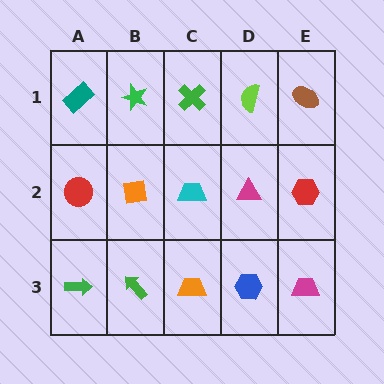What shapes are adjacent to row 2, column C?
A green cross (row 1, column C), an orange trapezoid (row 3, column C), an orange square (row 2, column B), a magenta triangle (row 2, column D).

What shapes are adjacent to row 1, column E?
A red hexagon (row 2, column E), a lime semicircle (row 1, column D).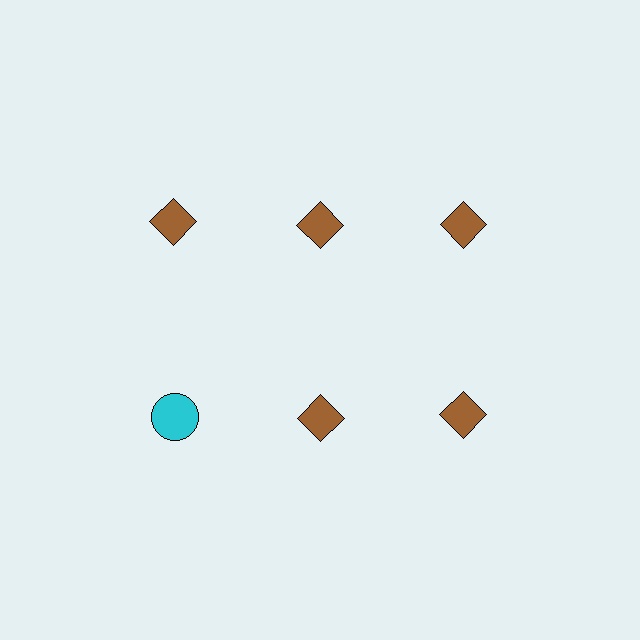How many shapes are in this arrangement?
There are 6 shapes arranged in a grid pattern.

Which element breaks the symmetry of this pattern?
The cyan circle in the second row, leftmost column breaks the symmetry. All other shapes are brown diamonds.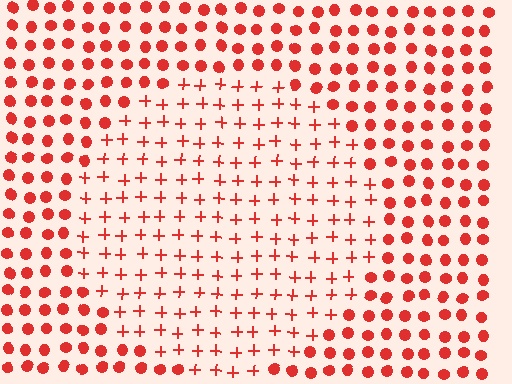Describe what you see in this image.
The image is filled with small red elements arranged in a uniform grid. A circle-shaped region contains plus signs, while the surrounding area contains circles. The boundary is defined purely by the change in element shape.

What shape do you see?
I see a circle.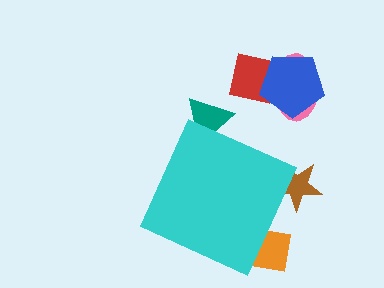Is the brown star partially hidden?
Yes, the brown star is partially hidden behind the cyan diamond.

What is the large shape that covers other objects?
A cyan diamond.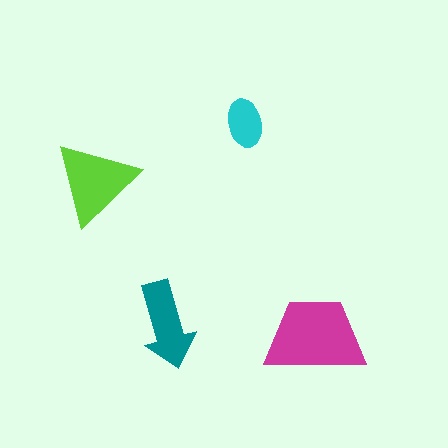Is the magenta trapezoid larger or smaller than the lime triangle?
Larger.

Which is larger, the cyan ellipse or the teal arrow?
The teal arrow.